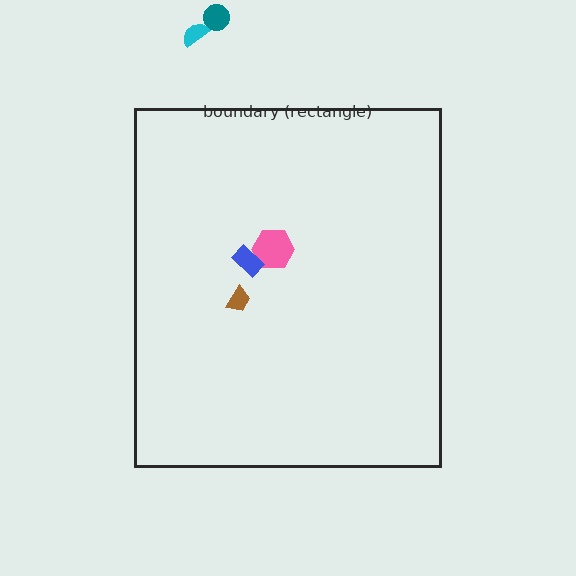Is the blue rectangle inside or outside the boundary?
Inside.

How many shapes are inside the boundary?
3 inside, 2 outside.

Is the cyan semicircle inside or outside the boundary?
Outside.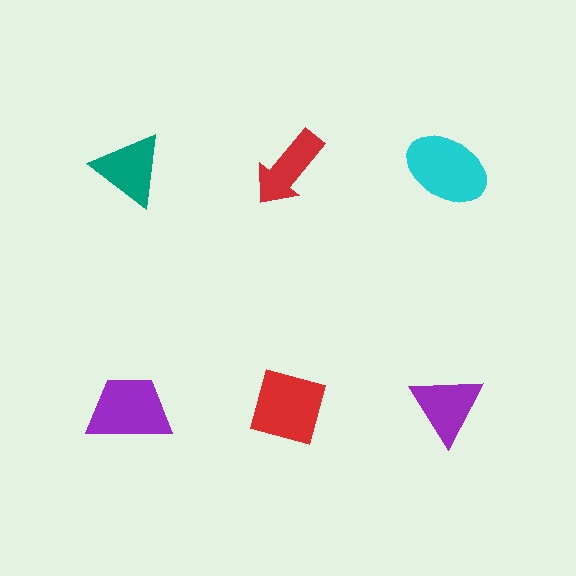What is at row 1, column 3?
A cyan ellipse.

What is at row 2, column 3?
A purple triangle.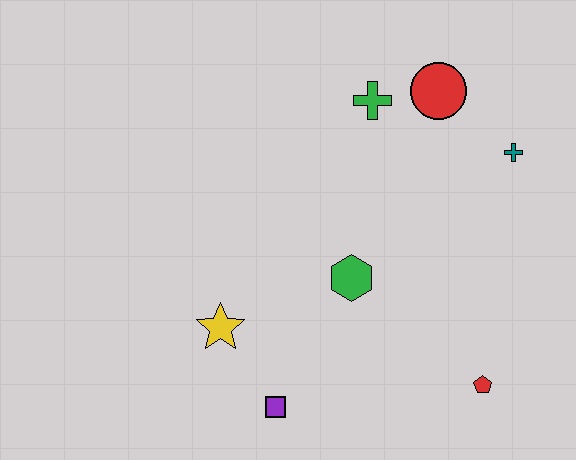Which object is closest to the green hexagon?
The yellow star is closest to the green hexagon.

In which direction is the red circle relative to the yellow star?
The red circle is above the yellow star.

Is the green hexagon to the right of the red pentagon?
No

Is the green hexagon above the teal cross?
No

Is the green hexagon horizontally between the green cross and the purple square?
Yes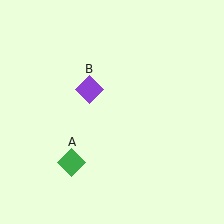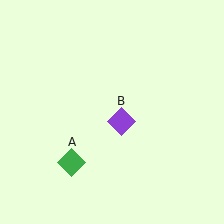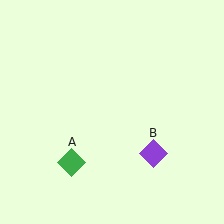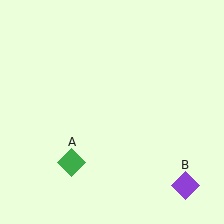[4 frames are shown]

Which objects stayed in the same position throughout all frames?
Green diamond (object A) remained stationary.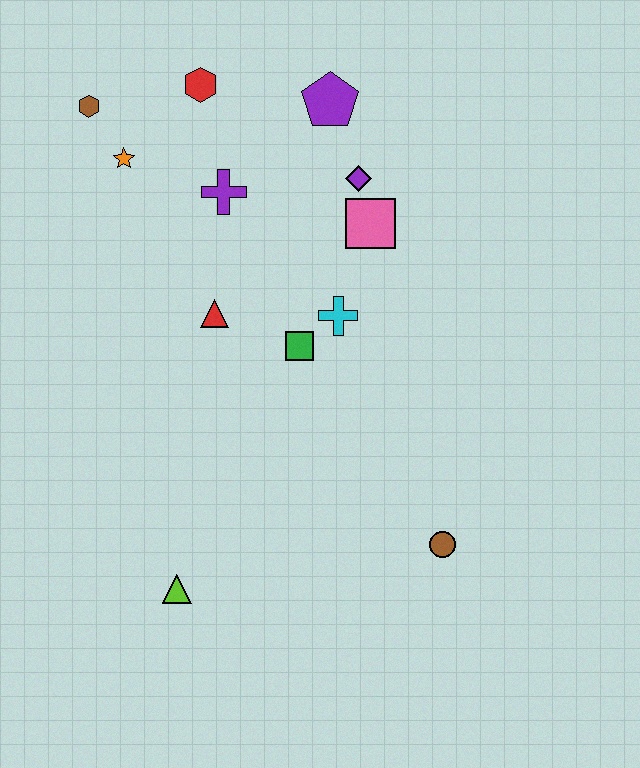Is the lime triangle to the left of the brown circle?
Yes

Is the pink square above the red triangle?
Yes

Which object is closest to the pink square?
The purple diamond is closest to the pink square.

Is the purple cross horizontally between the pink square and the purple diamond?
No